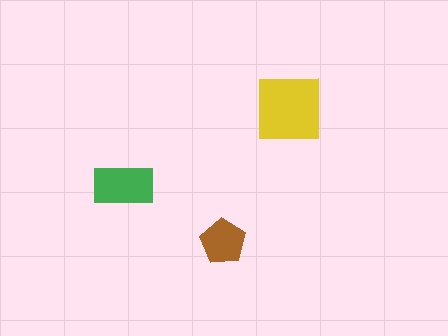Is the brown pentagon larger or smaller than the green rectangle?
Smaller.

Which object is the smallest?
The brown pentagon.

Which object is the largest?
The yellow square.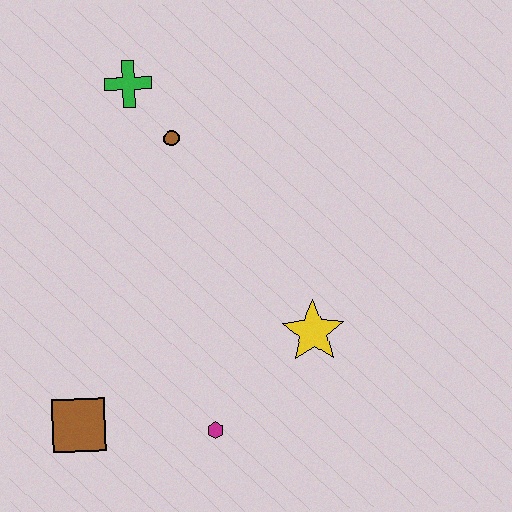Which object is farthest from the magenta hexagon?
The green cross is farthest from the magenta hexagon.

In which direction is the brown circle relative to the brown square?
The brown circle is above the brown square.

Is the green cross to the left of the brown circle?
Yes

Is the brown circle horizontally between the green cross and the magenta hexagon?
Yes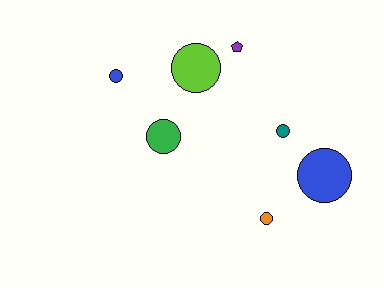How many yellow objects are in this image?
There are no yellow objects.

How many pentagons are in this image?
There is 1 pentagon.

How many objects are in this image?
There are 7 objects.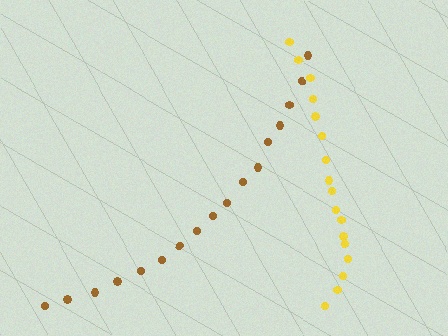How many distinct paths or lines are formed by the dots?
There are 2 distinct paths.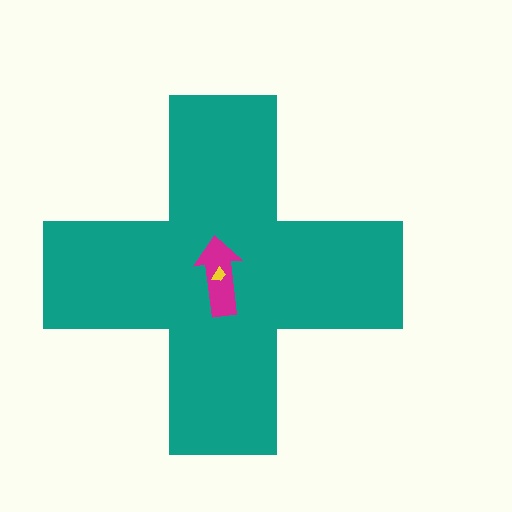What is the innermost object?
The yellow trapezoid.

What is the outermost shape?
The teal cross.